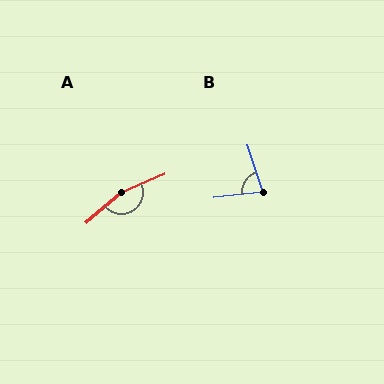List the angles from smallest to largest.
B (78°), A (162°).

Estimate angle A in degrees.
Approximately 162 degrees.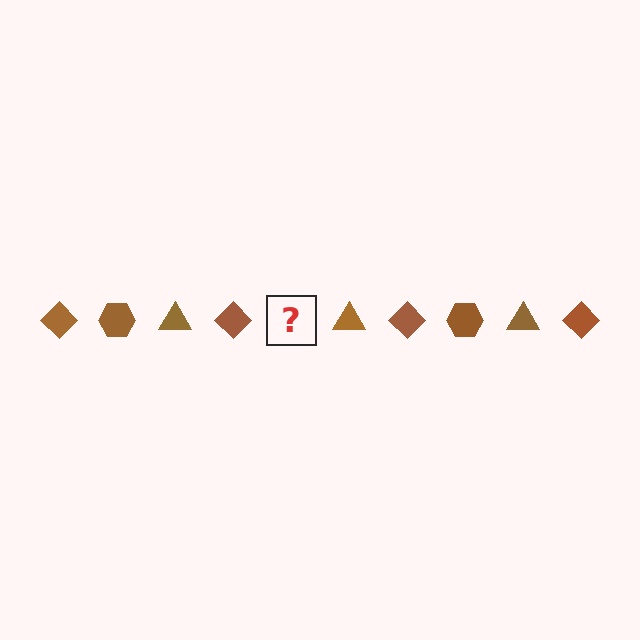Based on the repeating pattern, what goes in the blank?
The blank should be a brown hexagon.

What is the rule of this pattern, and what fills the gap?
The rule is that the pattern cycles through diamond, hexagon, triangle shapes in brown. The gap should be filled with a brown hexagon.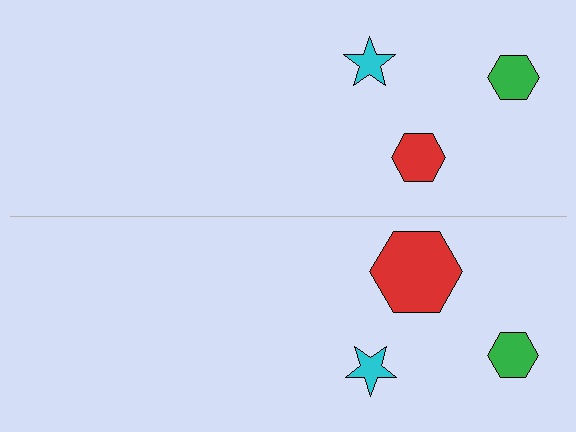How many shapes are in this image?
There are 6 shapes in this image.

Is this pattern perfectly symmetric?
No, the pattern is not perfectly symmetric. The red hexagon on the bottom side has a different size than its mirror counterpart.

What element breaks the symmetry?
The red hexagon on the bottom side has a different size than its mirror counterpart.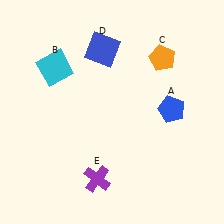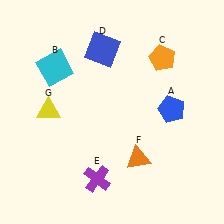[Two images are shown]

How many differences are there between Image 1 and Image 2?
There are 2 differences between the two images.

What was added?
An orange triangle (F), a yellow triangle (G) were added in Image 2.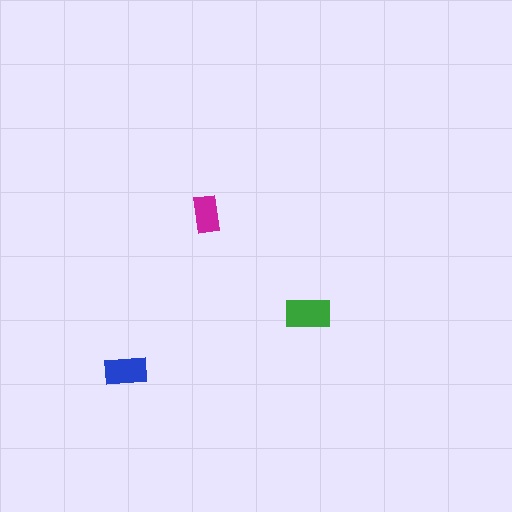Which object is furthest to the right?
The green rectangle is rightmost.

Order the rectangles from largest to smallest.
the green one, the blue one, the magenta one.